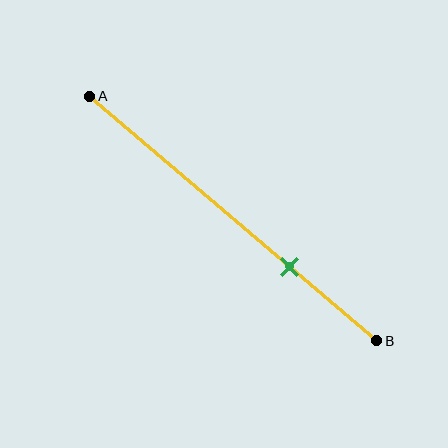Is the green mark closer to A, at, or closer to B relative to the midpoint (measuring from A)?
The green mark is closer to point B than the midpoint of segment AB.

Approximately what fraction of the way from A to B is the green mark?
The green mark is approximately 70% of the way from A to B.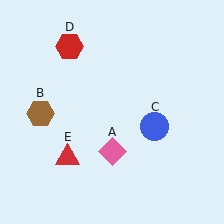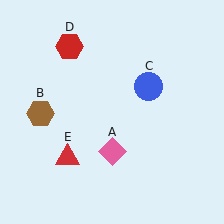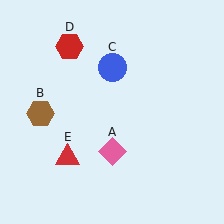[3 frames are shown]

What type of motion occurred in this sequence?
The blue circle (object C) rotated counterclockwise around the center of the scene.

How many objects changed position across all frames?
1 object changed position: blue circle (object C).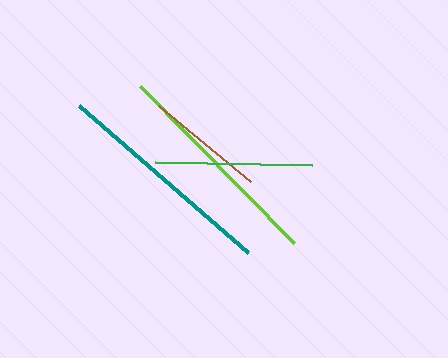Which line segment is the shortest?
The brown line is the shortest at approximately 119 pixels.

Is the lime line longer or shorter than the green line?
The lime line is longer than the green line.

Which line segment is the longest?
The teal line is the longest at approximately 224 pixels.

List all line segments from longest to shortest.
From longest to shortest: teal, lime, green, brown.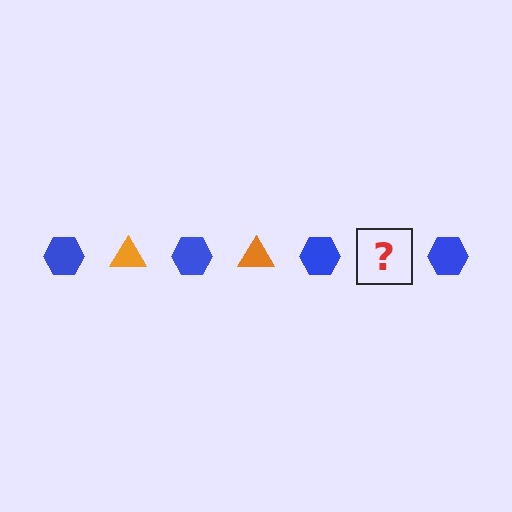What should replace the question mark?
The question mark should be replaced with an orange triangle.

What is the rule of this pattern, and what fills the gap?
The rule is that the pattern alternates between blue hexagon and orange triangle. The gap should be filled with an orange triangle.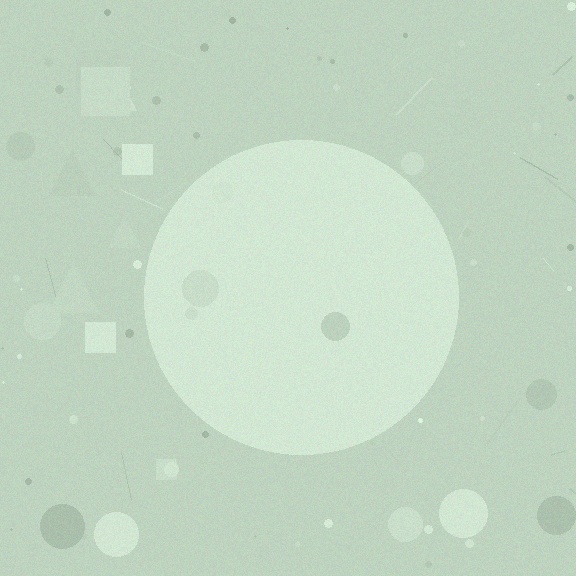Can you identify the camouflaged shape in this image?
The camouflaged shape is a circle.